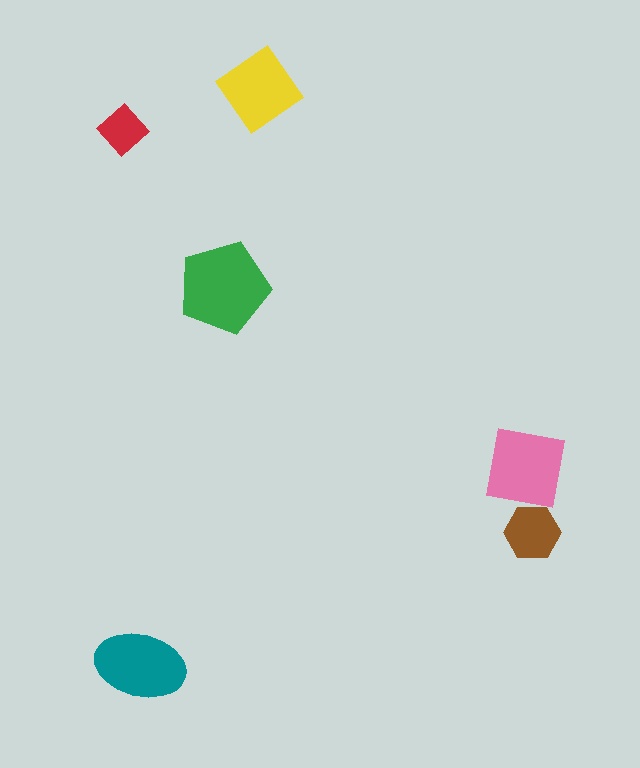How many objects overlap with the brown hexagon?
1 object overlaps with the brown hexagon.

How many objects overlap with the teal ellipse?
0 objects overlap with the teal ellipse.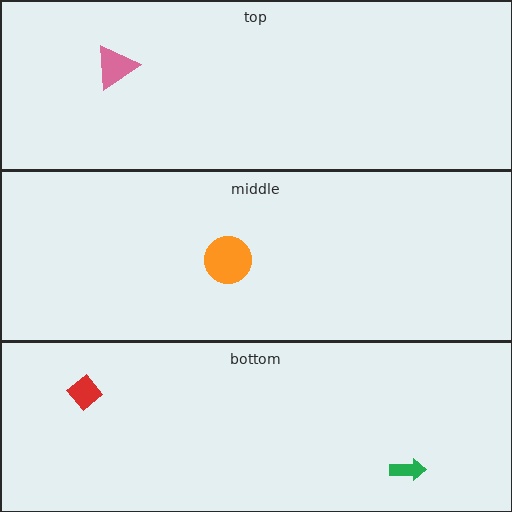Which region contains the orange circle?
The middle region.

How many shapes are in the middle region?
1.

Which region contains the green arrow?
The bottom region.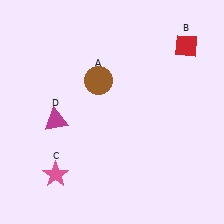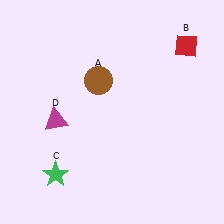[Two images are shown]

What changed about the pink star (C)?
In Image 1, C is pink. In Image 2, it changed to green.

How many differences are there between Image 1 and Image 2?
There is 1 difference between the two images.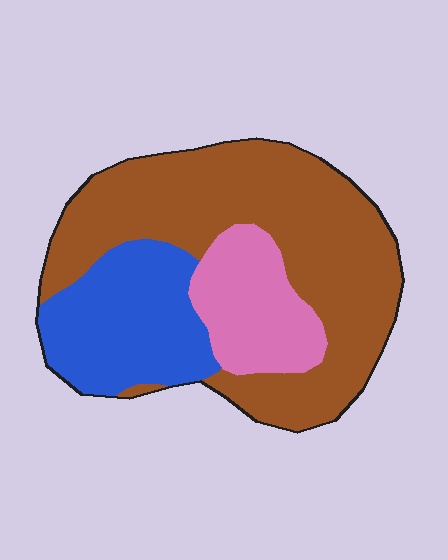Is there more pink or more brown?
Brown.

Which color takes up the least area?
Pink, at roughly 15%.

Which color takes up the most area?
Brown, at roughly 60%.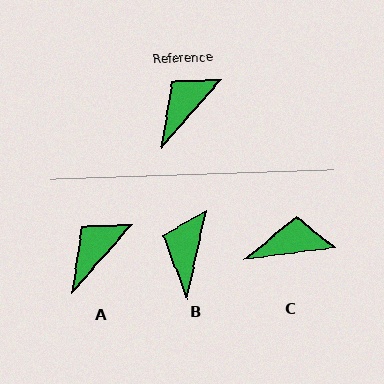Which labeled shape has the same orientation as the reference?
A.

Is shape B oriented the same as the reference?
No, it is off by about 29 degrees.